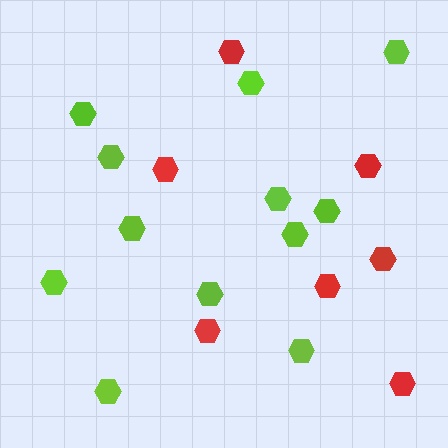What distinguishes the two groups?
There are 2 groups: one group of lime hexagons (12) and one group of red hexagons (7).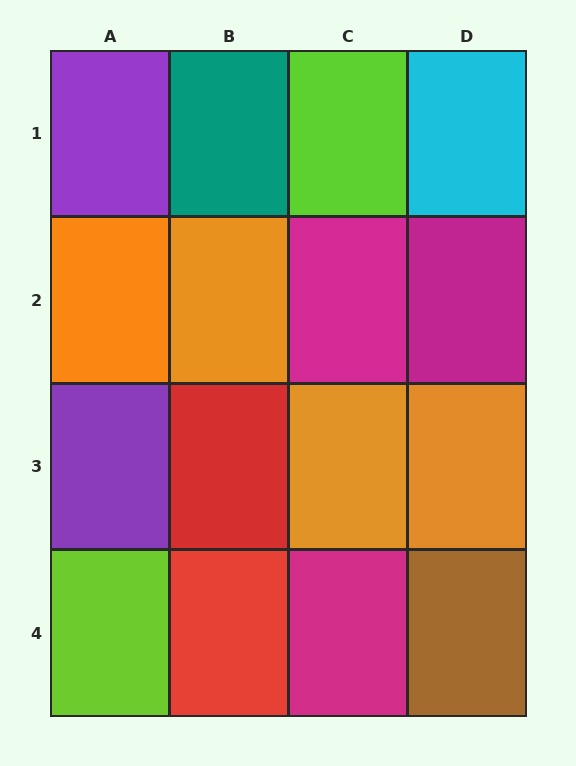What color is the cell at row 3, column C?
Orange.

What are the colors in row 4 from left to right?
Lime, red, magenta, brown.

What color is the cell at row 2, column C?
Magenta.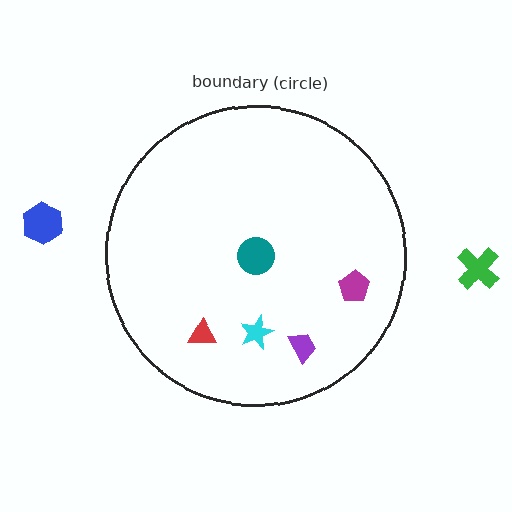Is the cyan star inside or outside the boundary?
Inside.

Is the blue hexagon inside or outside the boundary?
Outside.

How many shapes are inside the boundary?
5 inside, 2 outside.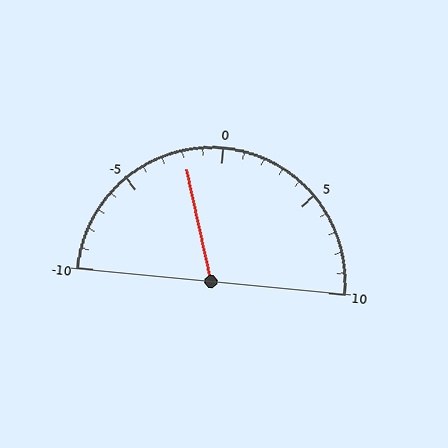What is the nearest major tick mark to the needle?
The nearest major tick mark is 0.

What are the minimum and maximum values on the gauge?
The gauge ranges from -10 to 10.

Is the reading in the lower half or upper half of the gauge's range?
The reading is in the lower half of the range (-10 to 10).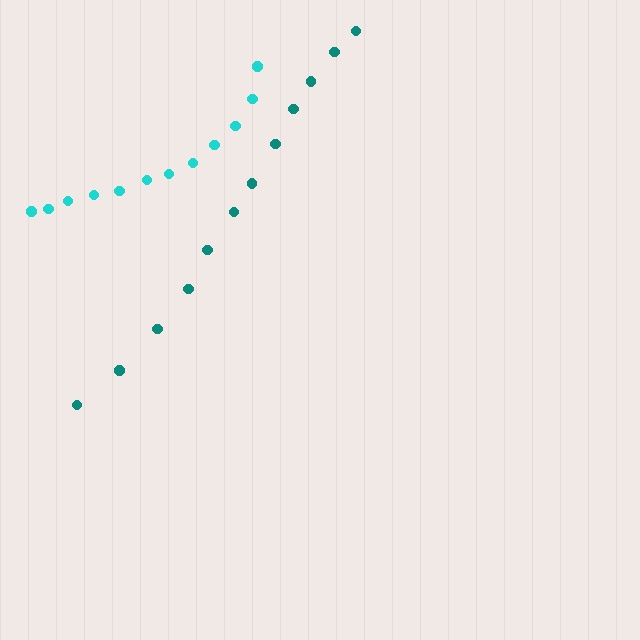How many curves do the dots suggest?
There are 2 distinct paths.